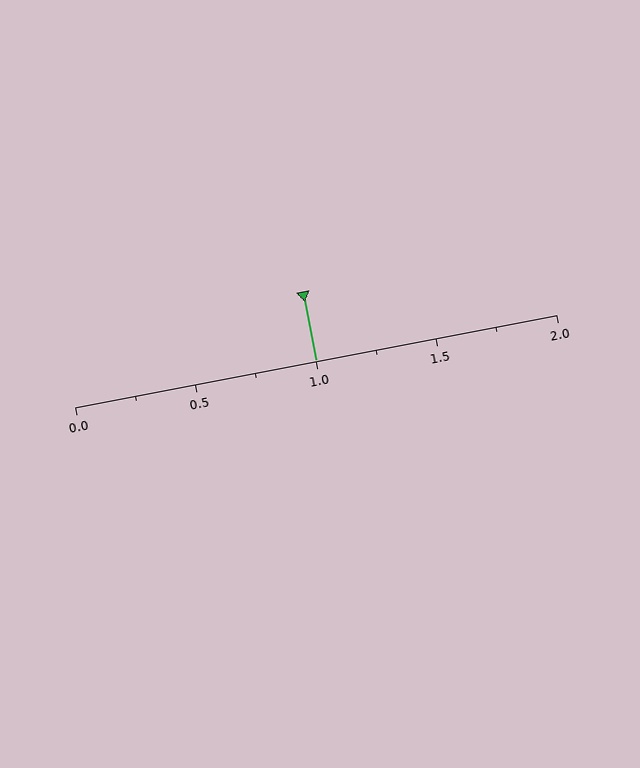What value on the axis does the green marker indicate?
The marker indicates approximately 1.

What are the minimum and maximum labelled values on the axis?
The axis runs from 0.0 to 2.0.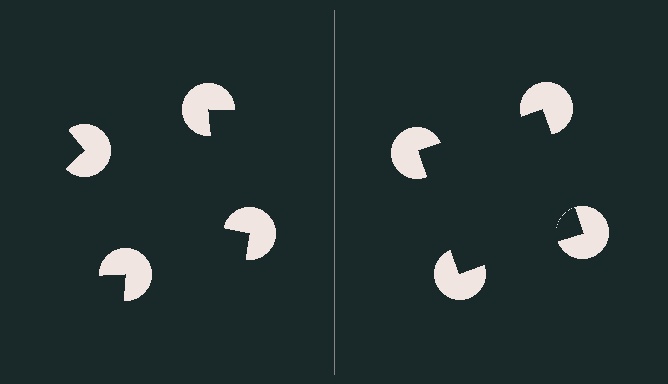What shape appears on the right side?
An illusory square.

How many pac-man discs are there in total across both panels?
8 — 4 on each side.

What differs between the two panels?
The pac-man discs are positioned identically on both sides; only the wedge orientations differ. On the right they align to a square; on the left they are misaligned.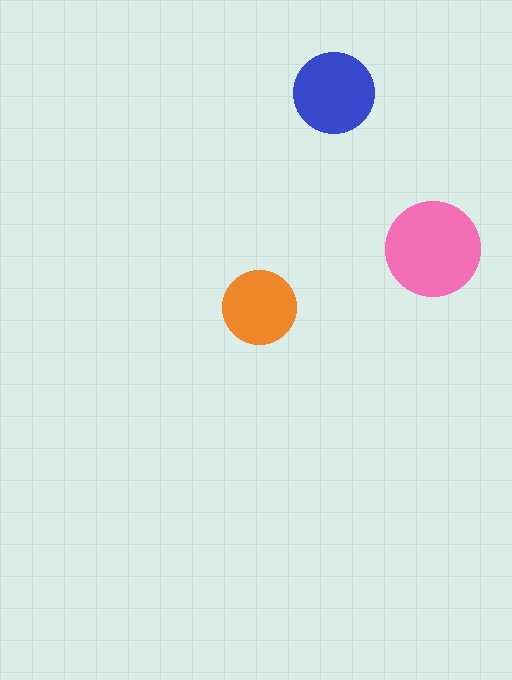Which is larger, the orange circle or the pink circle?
The pink one.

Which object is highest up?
The blue circle is topmost.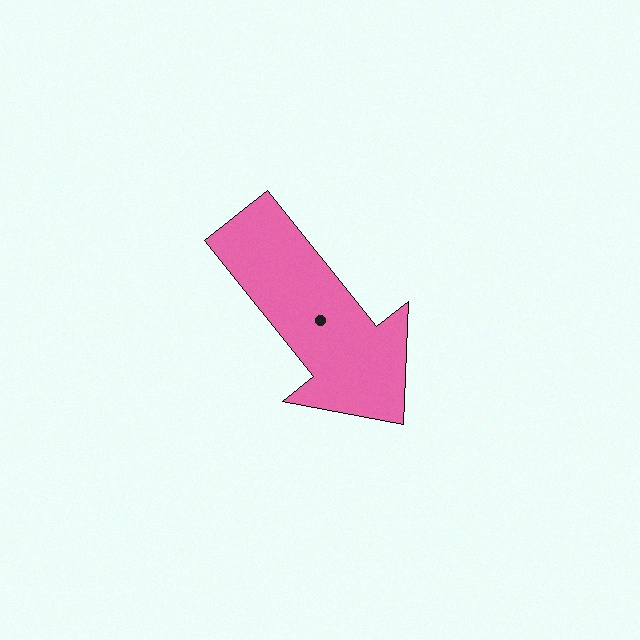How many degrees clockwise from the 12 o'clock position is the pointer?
Approximately 141 degrees.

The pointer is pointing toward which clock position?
Roughly 5 o'clock.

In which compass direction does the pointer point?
Southeast.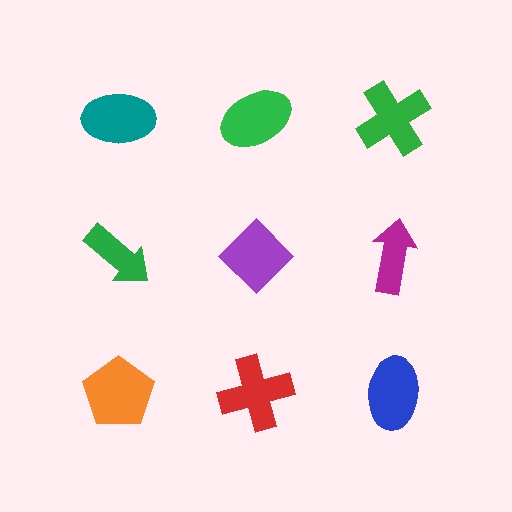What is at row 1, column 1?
A teal ellipse.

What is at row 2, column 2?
A purple diamond.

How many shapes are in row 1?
3 shapes.